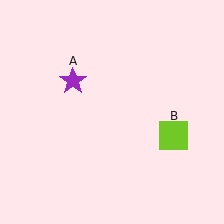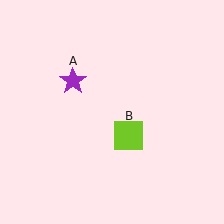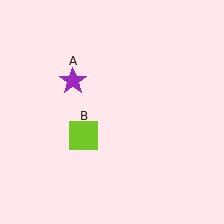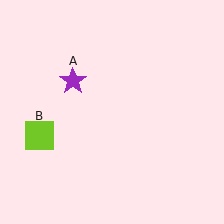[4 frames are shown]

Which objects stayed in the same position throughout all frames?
Purple star (object A) remained stationary.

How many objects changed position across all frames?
1 object changed position: lime square (object B).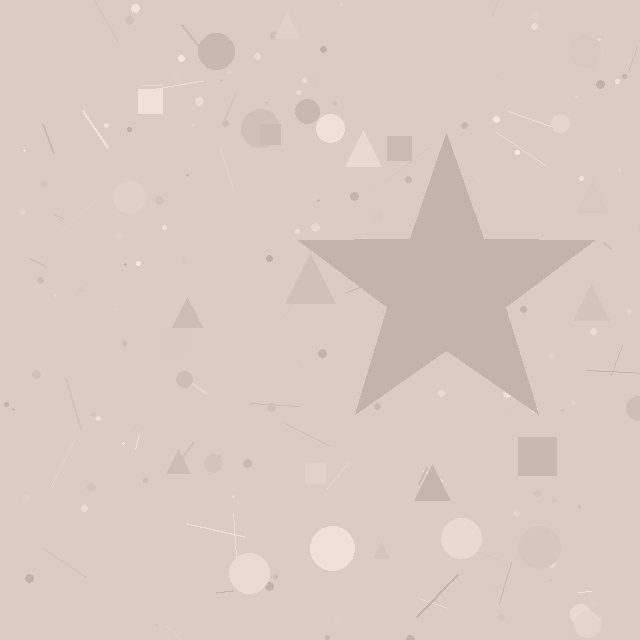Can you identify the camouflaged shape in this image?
The camouflaged shape is a star.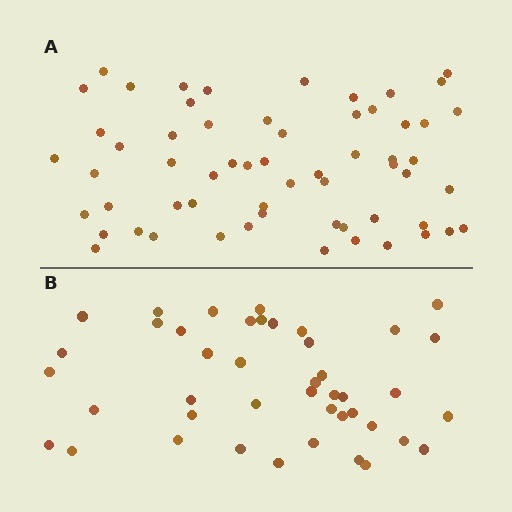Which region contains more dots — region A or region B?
Region A (the top region) has more dots.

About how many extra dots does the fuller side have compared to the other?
Region A has approximately 15 more dots than region B.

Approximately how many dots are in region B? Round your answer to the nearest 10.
About 40 dots. (The exact count is 43, which rounds to 40.)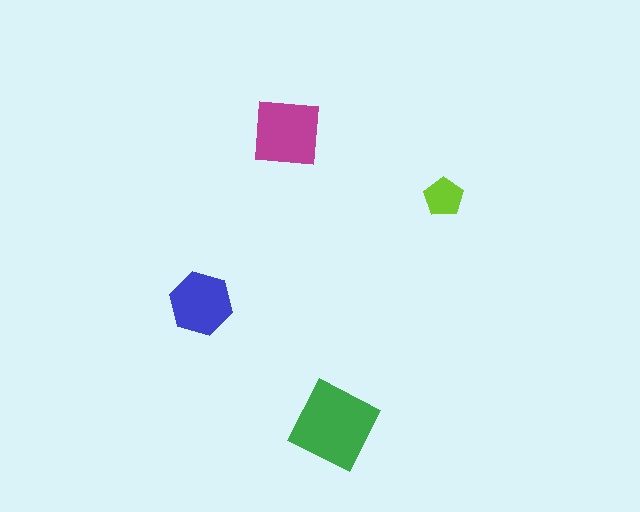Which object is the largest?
The green diamond.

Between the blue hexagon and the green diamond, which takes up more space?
The green diamond.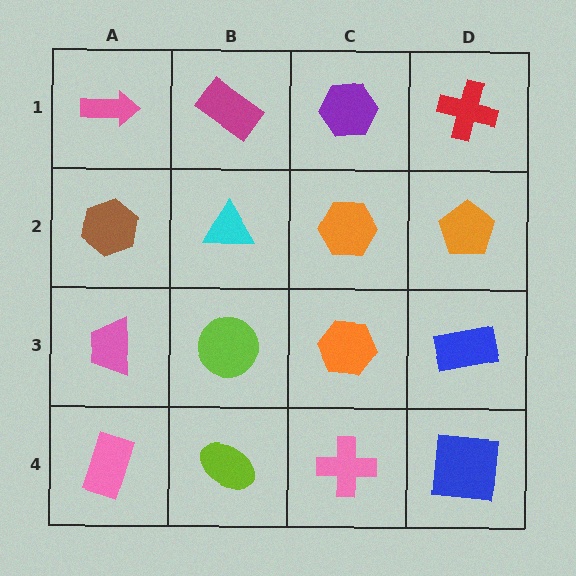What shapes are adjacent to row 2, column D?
A red cross (row 1, column D), a blue rectangle (row 3, column D), an orange hexagon (row 2, column C).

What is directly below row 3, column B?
A lime ellipse.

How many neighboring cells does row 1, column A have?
2.